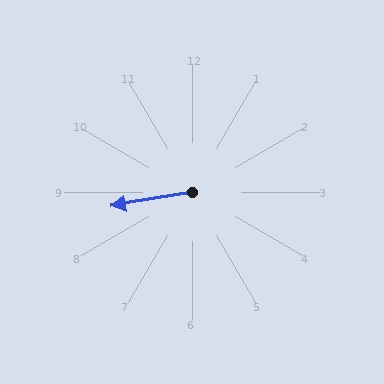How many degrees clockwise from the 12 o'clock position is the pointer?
Approximately 260 degrees.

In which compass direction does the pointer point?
West.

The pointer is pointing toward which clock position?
Roughly 9 o'clock.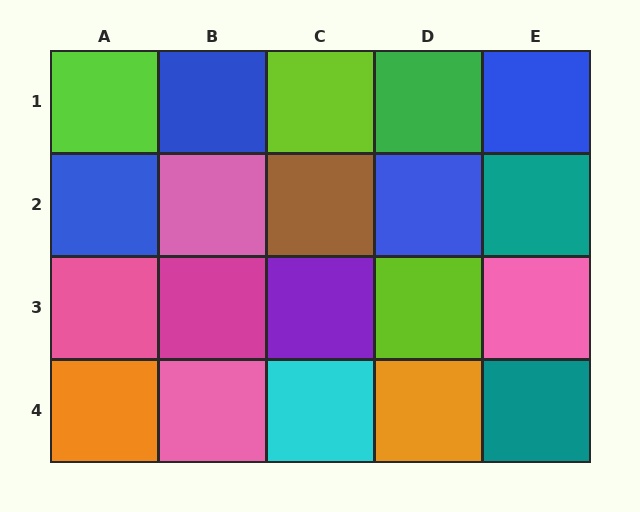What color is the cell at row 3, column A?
Pink.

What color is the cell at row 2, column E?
Teal.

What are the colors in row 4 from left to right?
Orange, pink, cyan, orange, teal.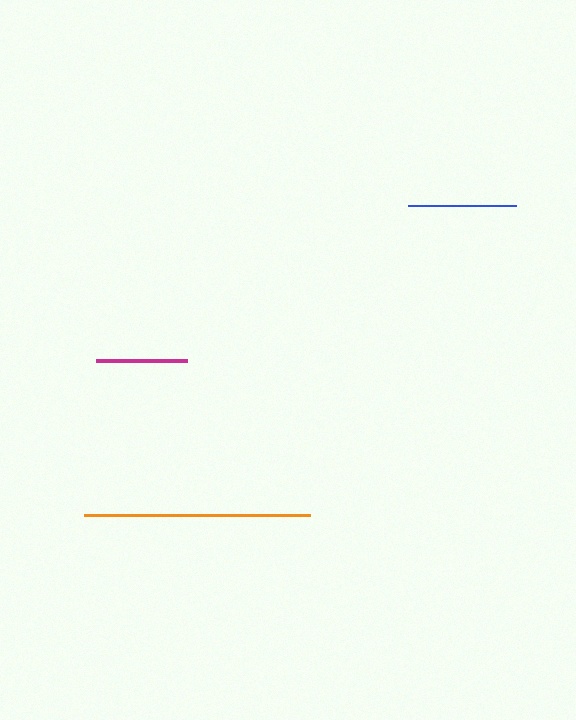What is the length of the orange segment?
The orange segment is approximately 226 pixels long.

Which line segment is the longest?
The orange line is the longest at approximately 226 pixels.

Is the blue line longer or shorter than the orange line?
The orange line is longer than the blue line.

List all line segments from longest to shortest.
From longest to shortest: orange, blue, magenta.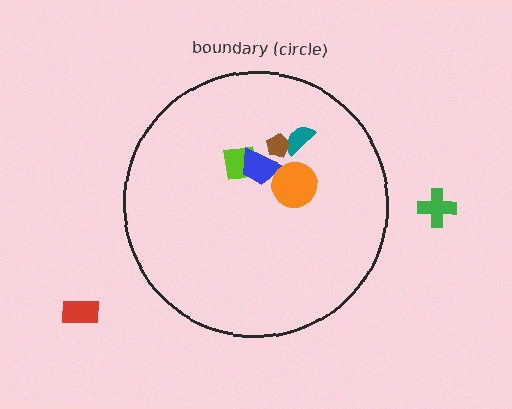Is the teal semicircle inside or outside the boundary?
Inside.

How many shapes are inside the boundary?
5 inside, 2 outside.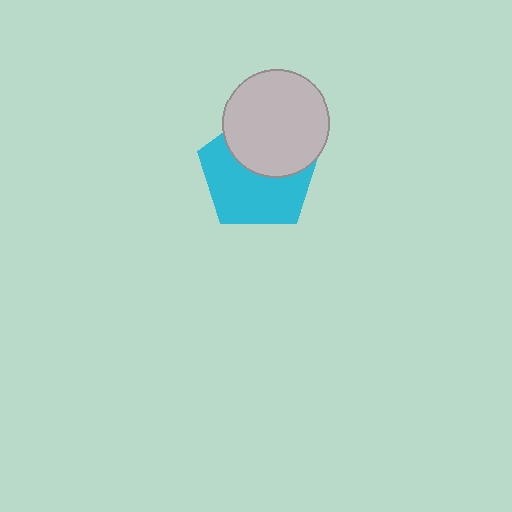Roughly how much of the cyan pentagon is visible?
About half of it is visible (roughly 58%).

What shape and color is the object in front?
The object in front is a light gray circle.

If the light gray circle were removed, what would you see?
You would see the complete cyan pentagon.